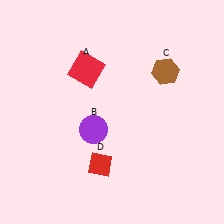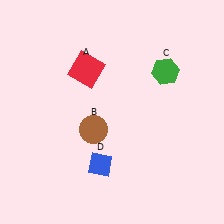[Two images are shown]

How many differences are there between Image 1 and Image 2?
There are 3 differences between the two images.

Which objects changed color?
B changed from purple to brown. C changed from brown to green. D changed from red to blue.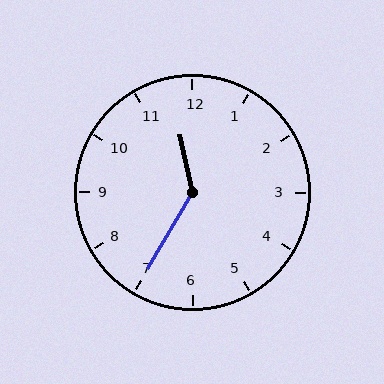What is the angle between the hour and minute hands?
Approximately 138 degrees.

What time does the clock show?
11:35.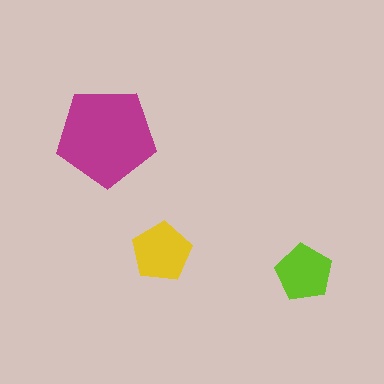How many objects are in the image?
There are 3 objects in the image.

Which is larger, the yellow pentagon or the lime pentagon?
The yellow one.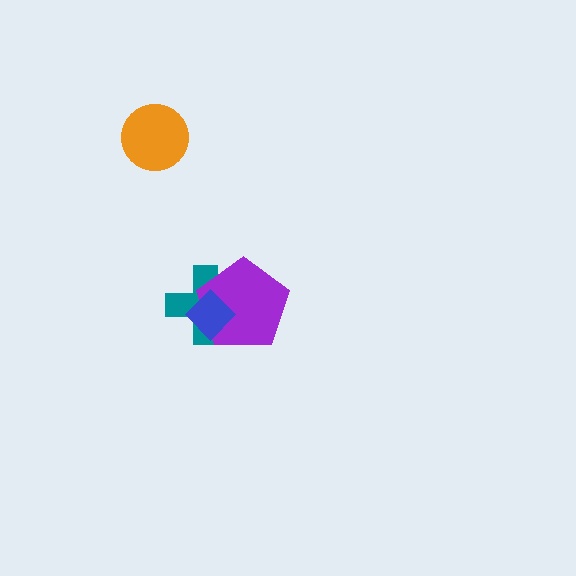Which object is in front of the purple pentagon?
The blue diamond is in front of the purple pentagon.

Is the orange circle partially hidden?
No, no other shape covers it.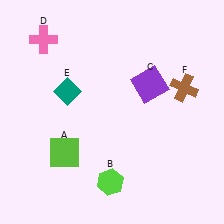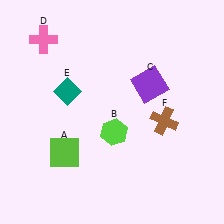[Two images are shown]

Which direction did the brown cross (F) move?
The brown cross (F) moved down.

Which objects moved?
The objects that moved are: the lime hexagon (B), the brown cross (F).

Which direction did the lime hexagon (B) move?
The lime hexagon (B) moved up.